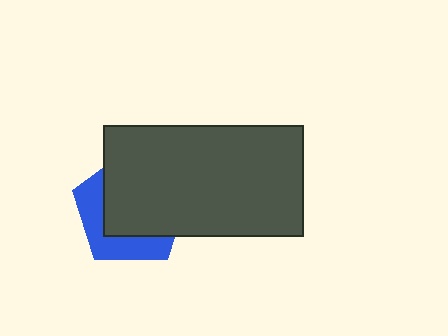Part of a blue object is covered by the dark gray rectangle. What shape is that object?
It is a pentagon.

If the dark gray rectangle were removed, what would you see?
You would see the complete blue pentagon.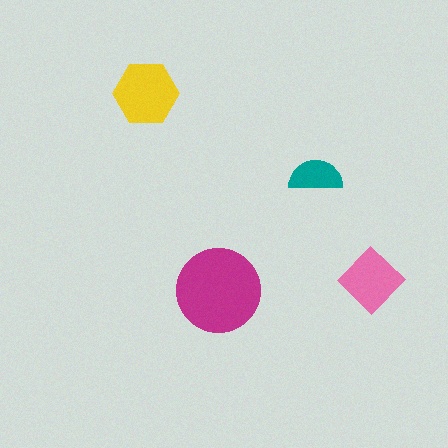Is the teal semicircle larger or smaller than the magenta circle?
Smaller.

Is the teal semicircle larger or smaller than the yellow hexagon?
Smaller.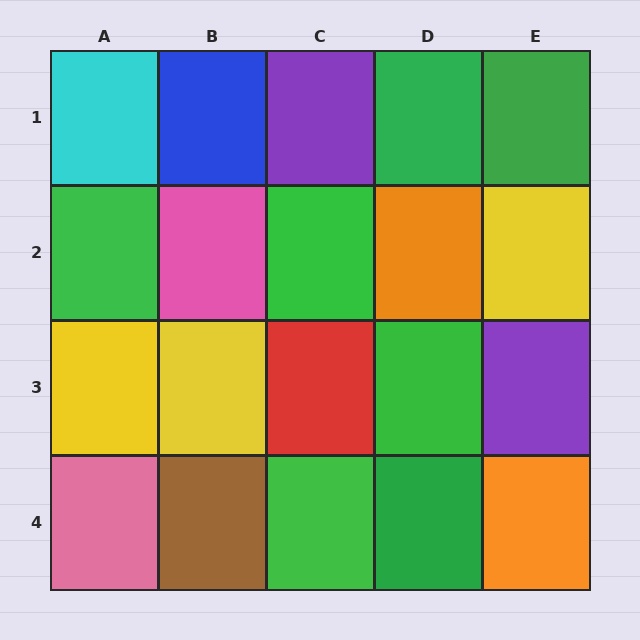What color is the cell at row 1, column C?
Purple.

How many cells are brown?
1 cell is brown.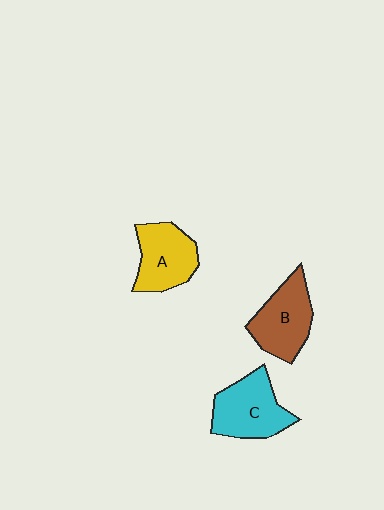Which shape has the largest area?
Shape C (cyan).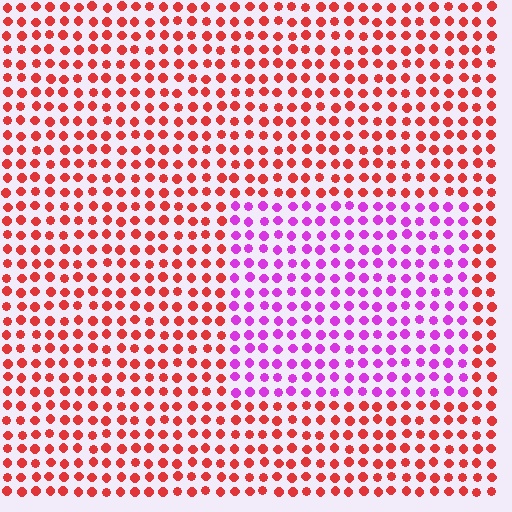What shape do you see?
I see a rectangle.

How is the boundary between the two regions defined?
The boundary is defined purely by a slight shift in hue (about 61 degrees). Spacing, size, and orientation are identical on both sides.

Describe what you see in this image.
The image is filled with small red elements in a uniform arrangement. A rectangle-shaped region is visible where the elements are tinted to a slightly different hue, forming a subtle color boundary.